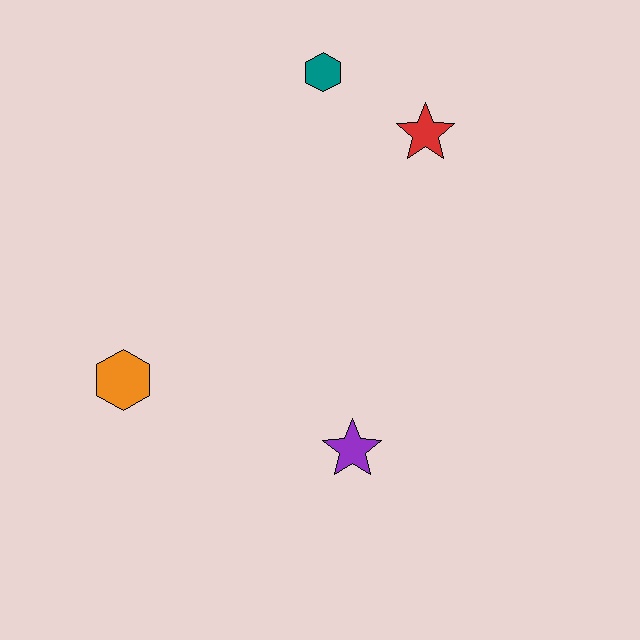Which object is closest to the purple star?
The orange hexagon is closest to the purple star.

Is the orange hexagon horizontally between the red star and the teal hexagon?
No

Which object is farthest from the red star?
The orange hexagon is farthest from the red star.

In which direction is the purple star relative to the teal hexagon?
The purple star is below the teal hexagon.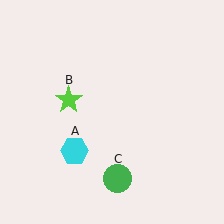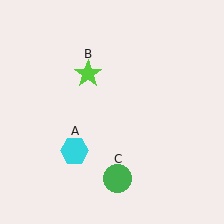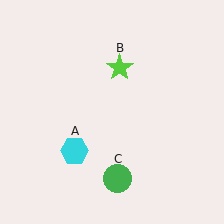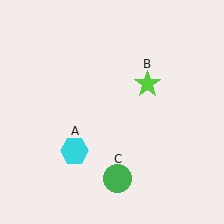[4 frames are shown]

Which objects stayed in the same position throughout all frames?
Cyan hexagon (object A) and green circle (object C) remained stationary.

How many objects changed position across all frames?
1 object changed position: lime star (object B).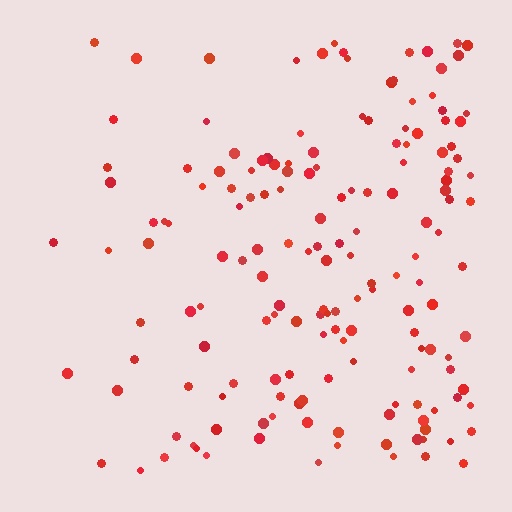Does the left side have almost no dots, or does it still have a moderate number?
Still a moderate number, just noticeably fewer than the right.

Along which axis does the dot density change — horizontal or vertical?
Horizontal.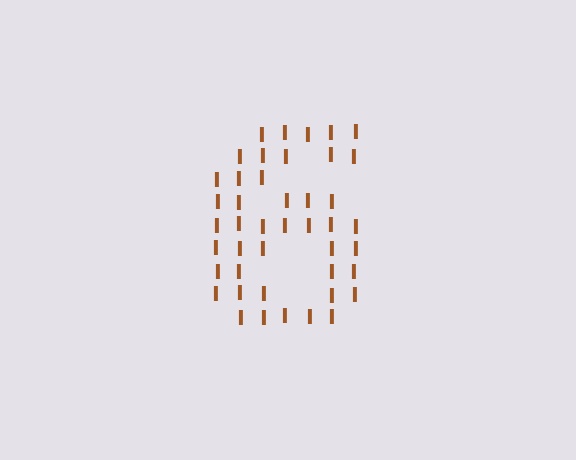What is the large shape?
The large shape is the digit 6.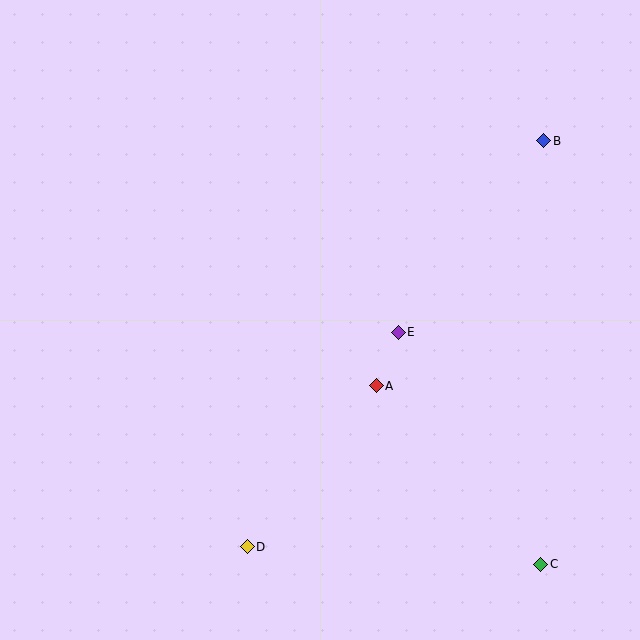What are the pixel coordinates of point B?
Point B is at (544, 141).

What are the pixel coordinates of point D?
Point D is at (247, 547).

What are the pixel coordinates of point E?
Point E is at (398, 332).